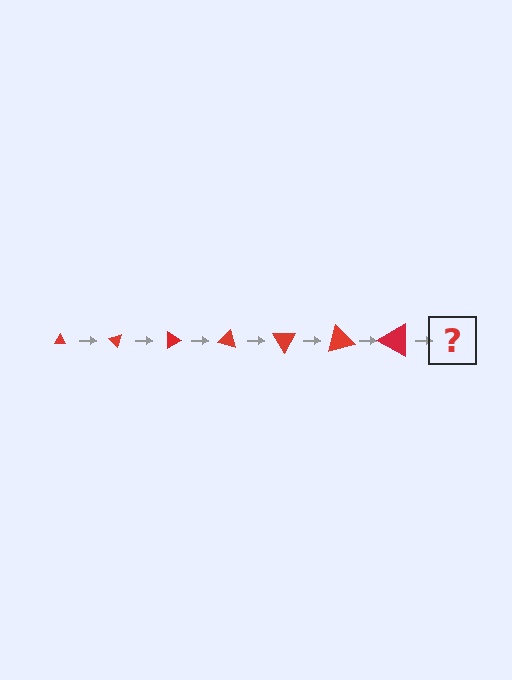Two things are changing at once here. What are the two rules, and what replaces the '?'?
The two rules are that the triangle grows larger each step and it rotates 45 degrees each step. The '?' should be a triangle, larger than the previous one and rotated 315 degrees from the start.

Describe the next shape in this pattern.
It should be a triangle, larger than the previous one and rotated 315 degrees from the start.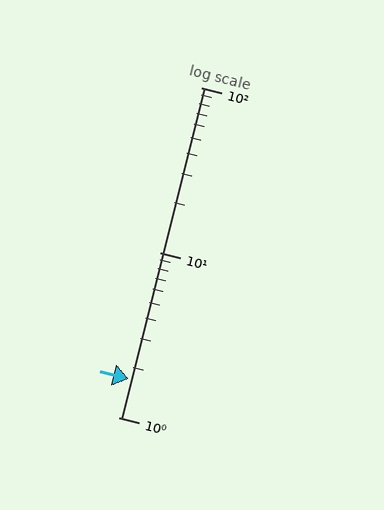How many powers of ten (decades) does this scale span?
The scale spans 2 decades, from 1 to 100.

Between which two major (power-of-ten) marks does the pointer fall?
The pointer is between 1 and 10.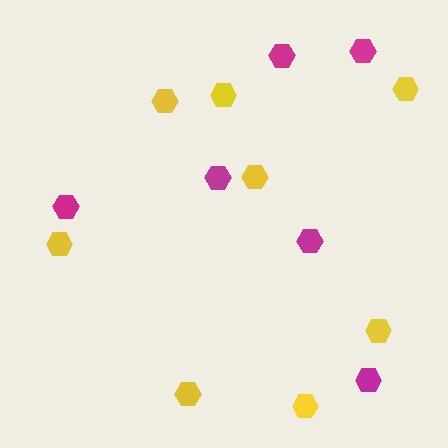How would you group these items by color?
There are 2 groups: one group of yellow hexagons (8) and one group of magenta hexagons (6).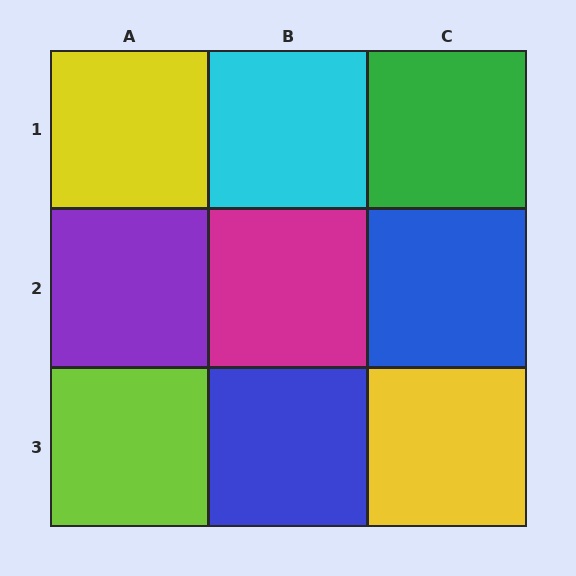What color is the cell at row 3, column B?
Blue.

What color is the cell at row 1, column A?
Yellow.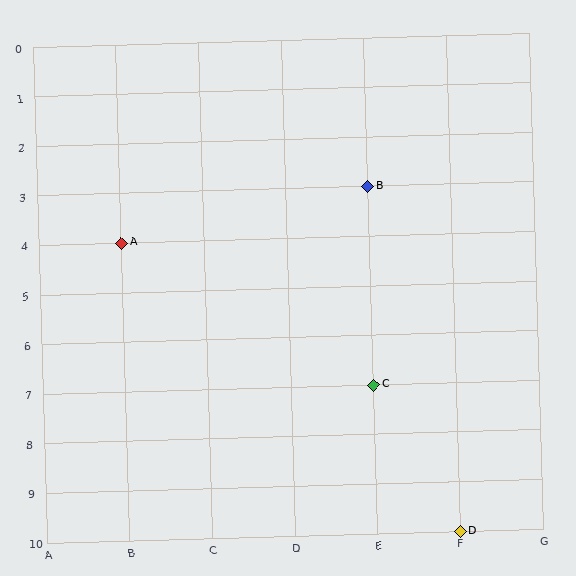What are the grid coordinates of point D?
Point D is at grid coordinates (F, 10).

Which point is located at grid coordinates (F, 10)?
Point D is at (F, 10).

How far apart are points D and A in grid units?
Points D and A are 4 columns and 6 rows apart (about 7.2 grid units diagonally).